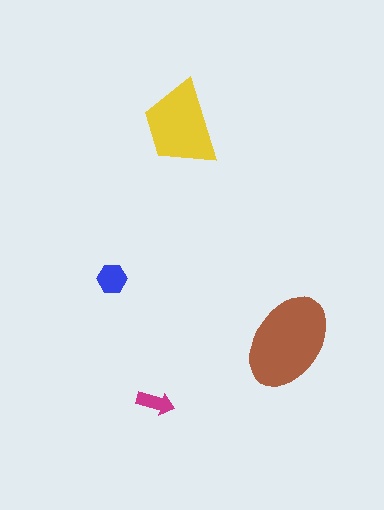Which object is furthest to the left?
The blue hexagon is leftmost.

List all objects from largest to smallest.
The brown ellipse, the yellow trapezoid, the blue hexagon, the magenta arrow.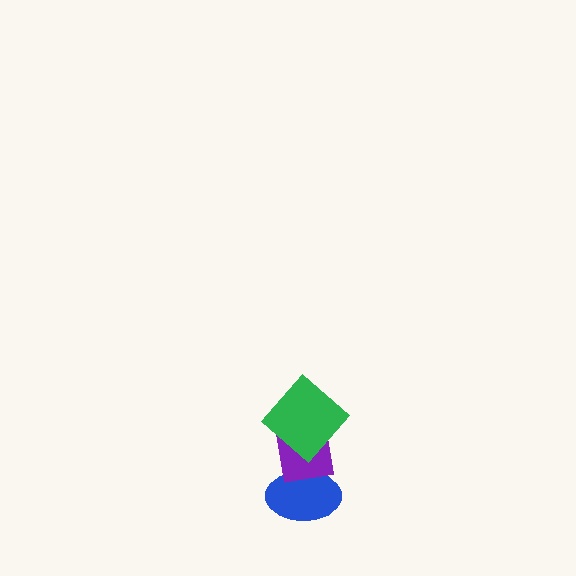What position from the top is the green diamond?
The green diamond is 1st from the top.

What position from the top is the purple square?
The purple square is 2nd from the top.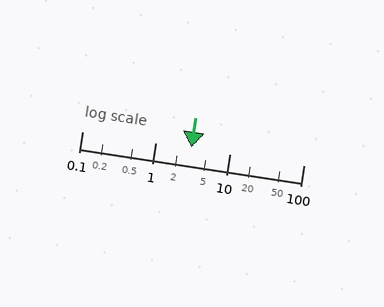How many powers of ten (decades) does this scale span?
The scale spans 3 decades, from 0.1 to 100.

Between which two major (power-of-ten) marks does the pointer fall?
The pointer is between 1 and 10.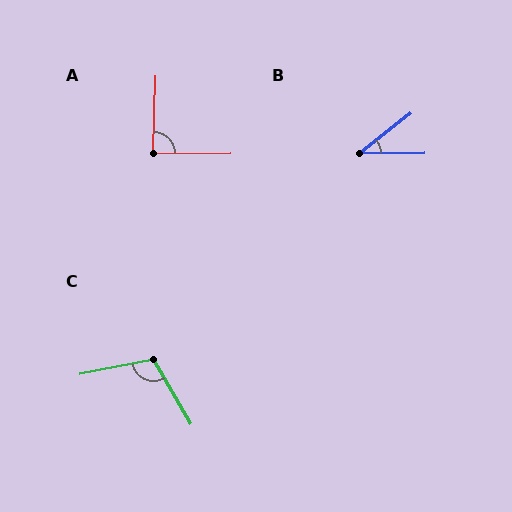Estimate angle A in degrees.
Approximately 88 degrees.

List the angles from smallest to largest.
B (38°), A (88°), C (109°).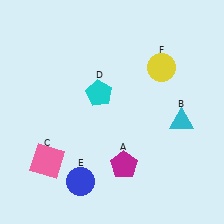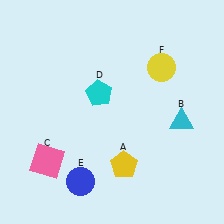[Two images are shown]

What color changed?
The pentagon (A) changed from magenta in Image 1 to yellow in Image 2.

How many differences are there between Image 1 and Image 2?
There is 1 difference between the two images.